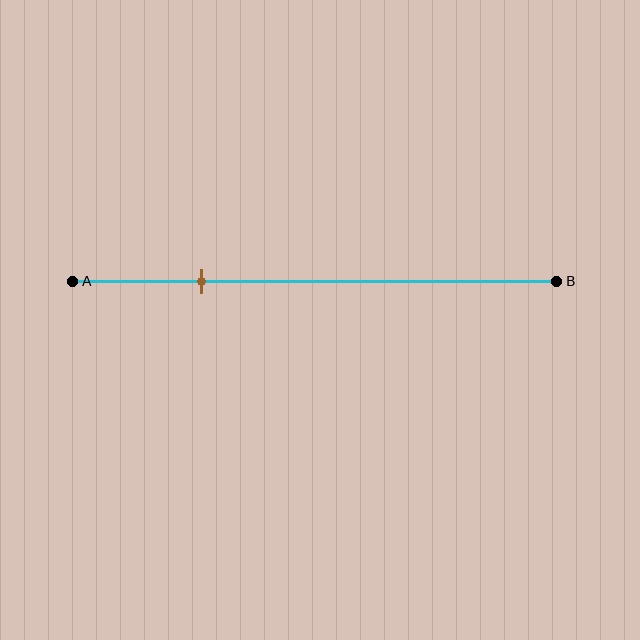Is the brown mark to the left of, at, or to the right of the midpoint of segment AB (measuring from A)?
The brown mark is to the left of the midpoint of segment AB.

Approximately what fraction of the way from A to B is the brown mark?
The brown mark is approximately 25% of the way from A to B.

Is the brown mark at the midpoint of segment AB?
No, the mark is at about 25% from A, not at the 50% midpoint.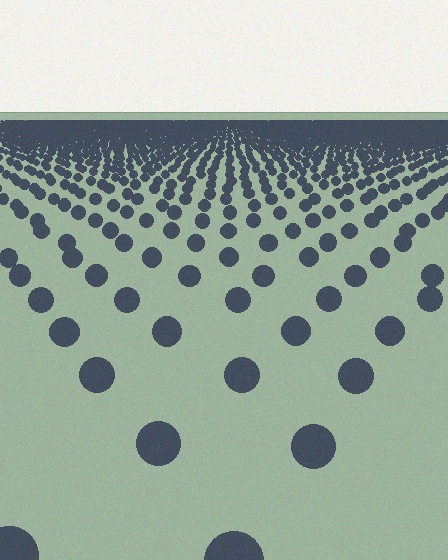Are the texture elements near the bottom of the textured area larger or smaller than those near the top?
Larger. Near the bottom, elements are closer to the viewer and appear at a bigger on-screen size.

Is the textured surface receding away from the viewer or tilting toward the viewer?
The surface is receding away from the viewer. Texture elements get smaller and denser toward the top.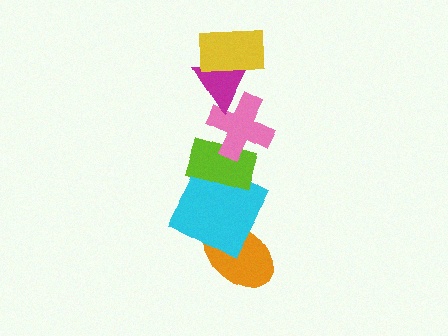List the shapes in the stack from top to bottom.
From top to bottom: the yellow rectangle, the magenta triangle, the pink cross, the lime rectangle, the cyan square, the orange ellipse.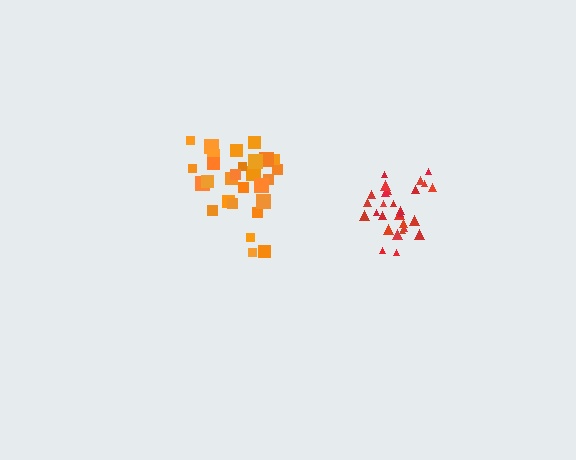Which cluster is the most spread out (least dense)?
Orange.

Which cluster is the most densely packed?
Red.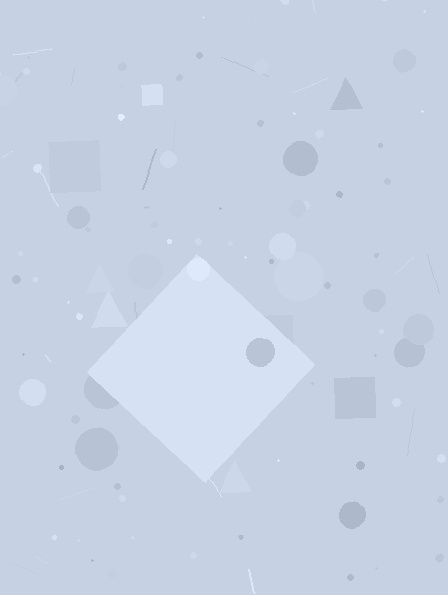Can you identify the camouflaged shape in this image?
The camouflaged shape is a diamond.